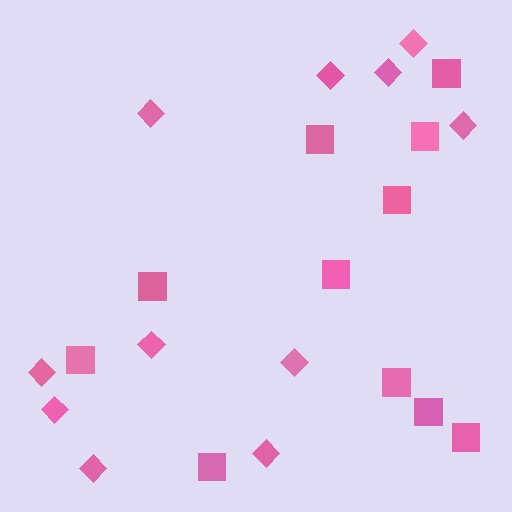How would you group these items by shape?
There are 2 groups: one group of diamonds (11) and one group of squares (11).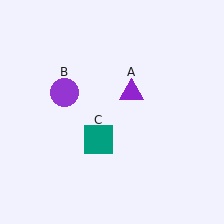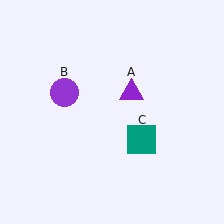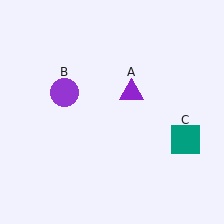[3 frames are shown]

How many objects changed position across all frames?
1 object changed position: teal square (object C).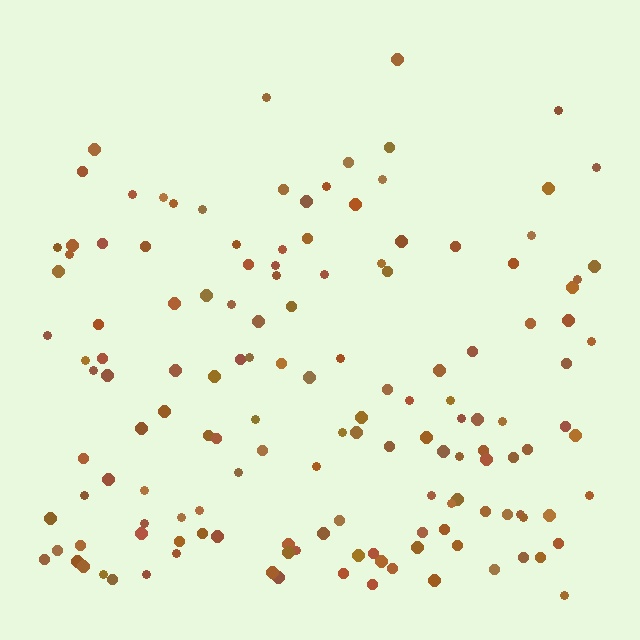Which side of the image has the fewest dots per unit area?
The top.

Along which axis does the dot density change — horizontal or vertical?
Vertical.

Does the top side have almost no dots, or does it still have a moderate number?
Still a moderate number, just noticeably fewer than the bottom.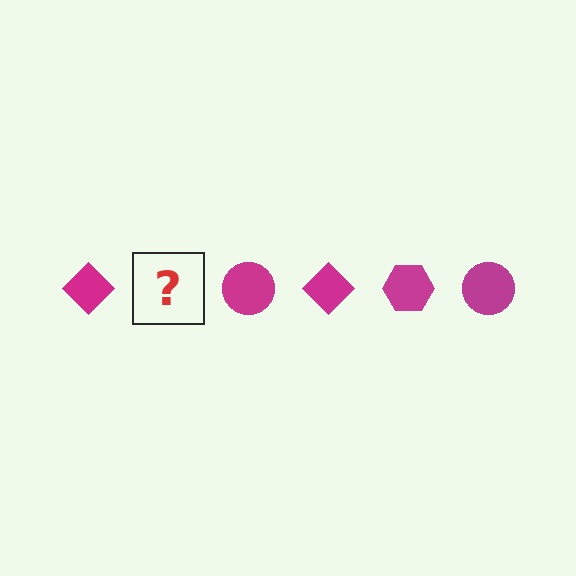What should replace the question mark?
The question mark should be replaced with a magenta hexagon.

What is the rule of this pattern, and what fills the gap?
The rule is that the pattern cycles through diamond, hexagon, circle shapes in magenta. The gap should be filled with a magenta hexagon.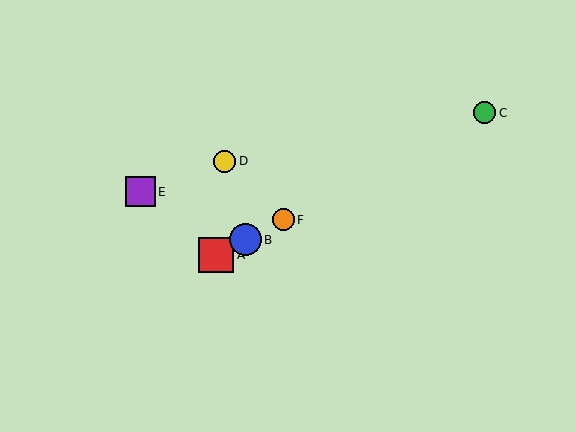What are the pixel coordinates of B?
Object B is at (245, 240).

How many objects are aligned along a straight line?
4 objects (A, B, C, F) are aligned along a straight line.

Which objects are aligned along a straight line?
Objects A, B, C, F are aligned along a straight line.